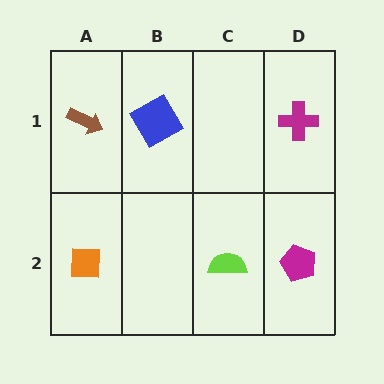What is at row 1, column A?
A brown arrow.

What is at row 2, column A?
An orange square.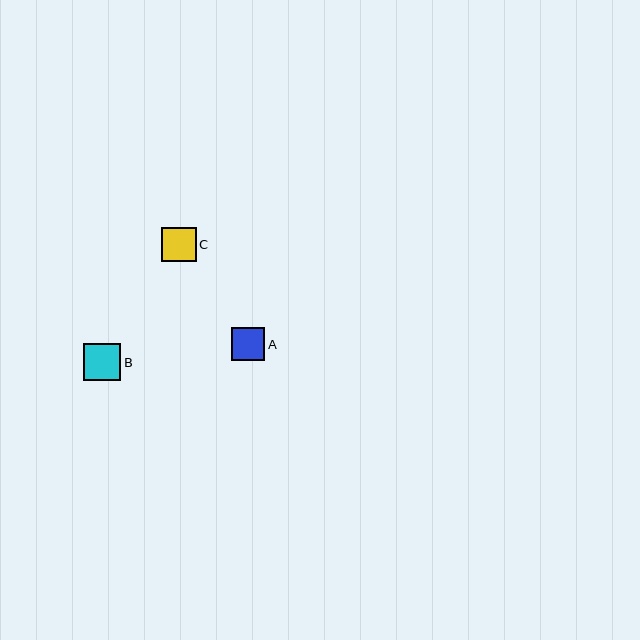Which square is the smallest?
Square A is the smallest with a size of approximately 33 pixels.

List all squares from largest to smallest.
From largest to smallest: B, C, A.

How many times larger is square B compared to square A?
Square B is approximately 1.1 times the size of square A.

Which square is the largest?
Square B is the largest with a size of approximately 37 pixels.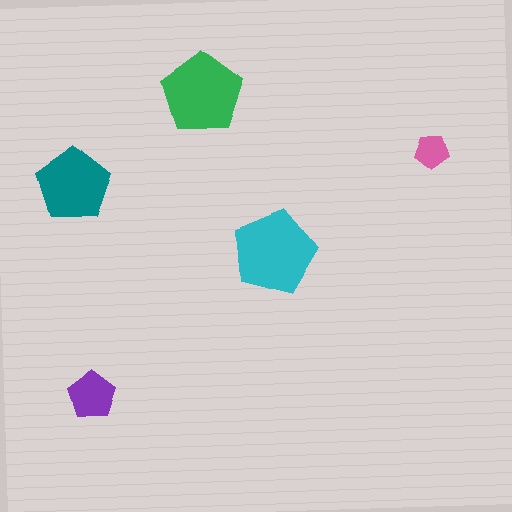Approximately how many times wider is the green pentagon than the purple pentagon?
About 1.5 times wider.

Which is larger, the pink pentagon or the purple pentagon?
The purple one.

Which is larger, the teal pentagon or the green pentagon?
The green one.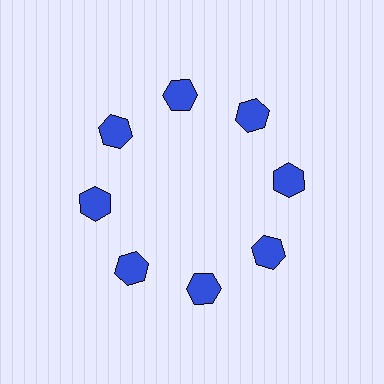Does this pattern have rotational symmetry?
Yes, this pattern has 8-fold rotational symmetry. It looks the same after rotating 45 degrees around the center.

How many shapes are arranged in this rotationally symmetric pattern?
There are 8 shapes, arranged in 8 groups of 1.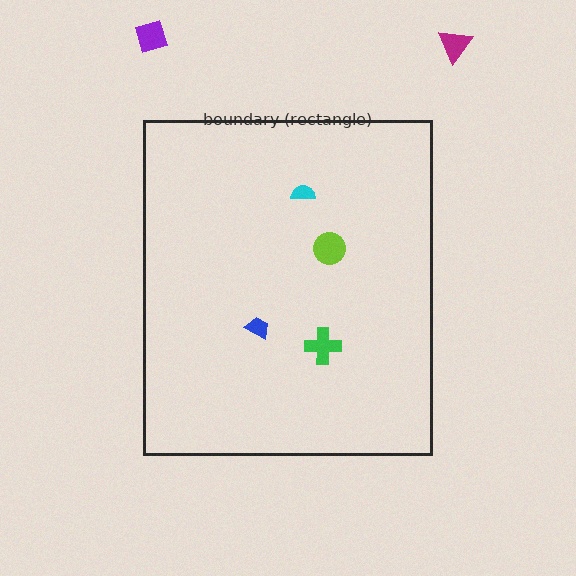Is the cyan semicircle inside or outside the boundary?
Inside.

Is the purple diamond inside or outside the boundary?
Outside.